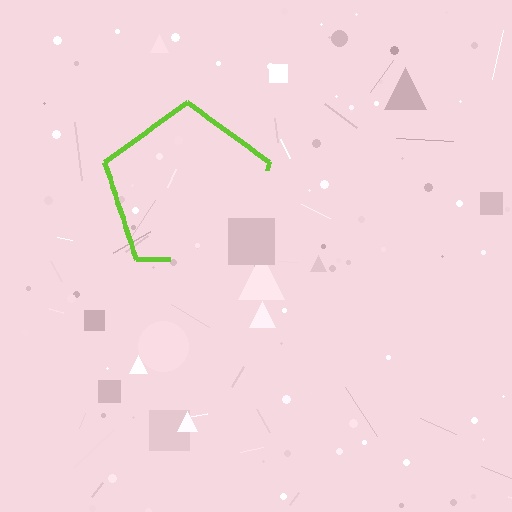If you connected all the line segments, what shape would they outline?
They would outline a pentagon.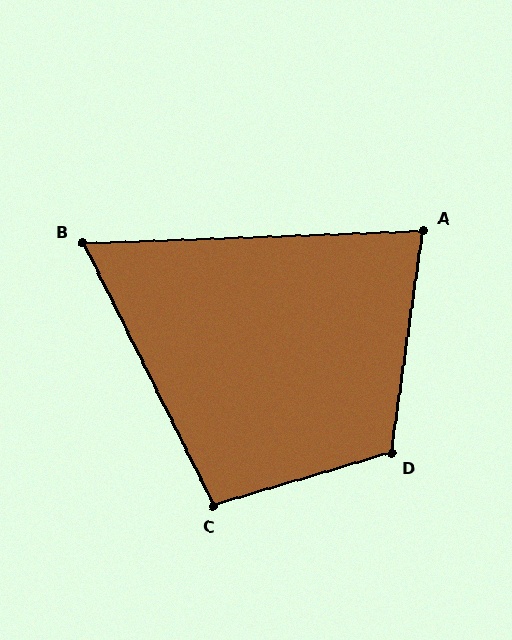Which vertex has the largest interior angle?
D, at approximately 114 degrees.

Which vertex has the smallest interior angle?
B, at approximately 66 degrees.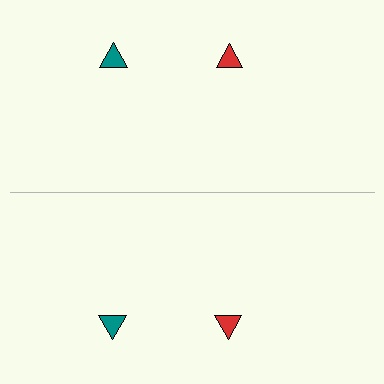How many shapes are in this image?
There are 4 shapes in this image.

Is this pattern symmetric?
Yes, this pattern has bilateral (reflection) symmetry.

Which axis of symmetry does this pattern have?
The pattern has a horizontal axis of symmetry running through the center of the image.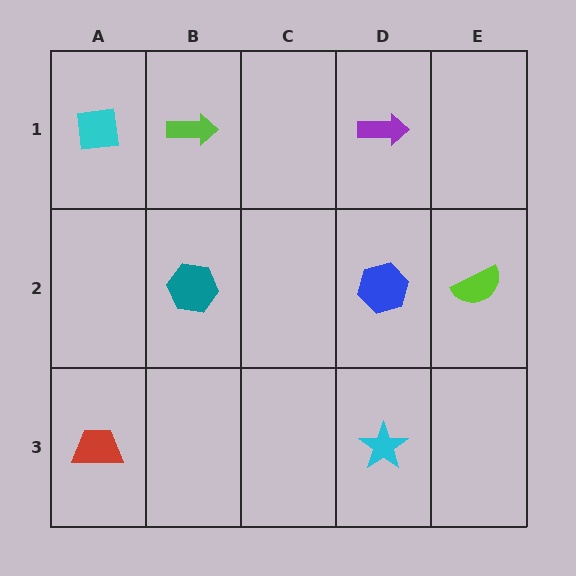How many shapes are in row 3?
2 shapes.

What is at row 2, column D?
A blue hexagon.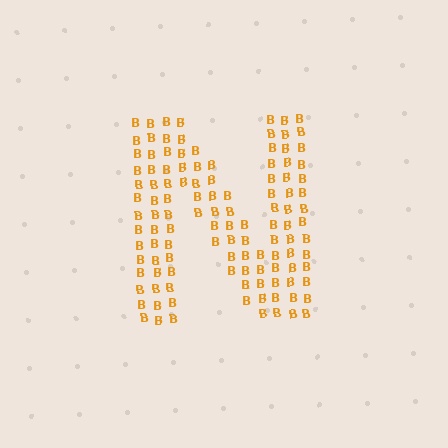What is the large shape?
The large shape is the letter N.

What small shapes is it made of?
It is made of small letter B's.